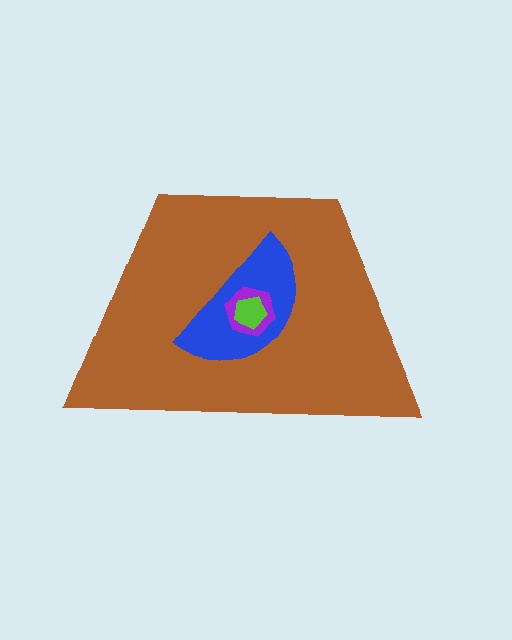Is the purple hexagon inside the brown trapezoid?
Yes.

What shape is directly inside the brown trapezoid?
The blue semicircle.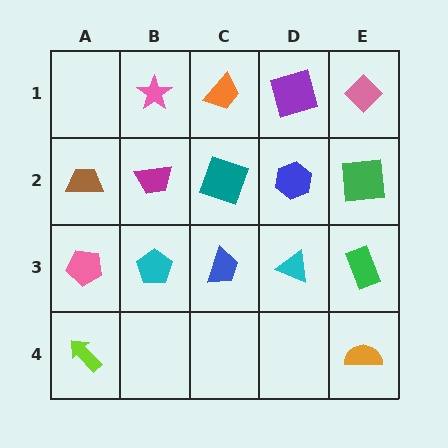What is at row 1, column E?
A pink diamond.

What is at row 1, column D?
A purple square.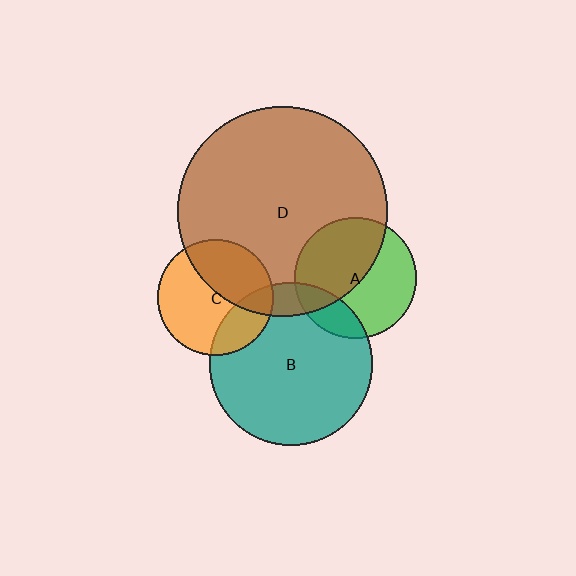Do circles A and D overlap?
Yes.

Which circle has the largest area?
Circle D (brown).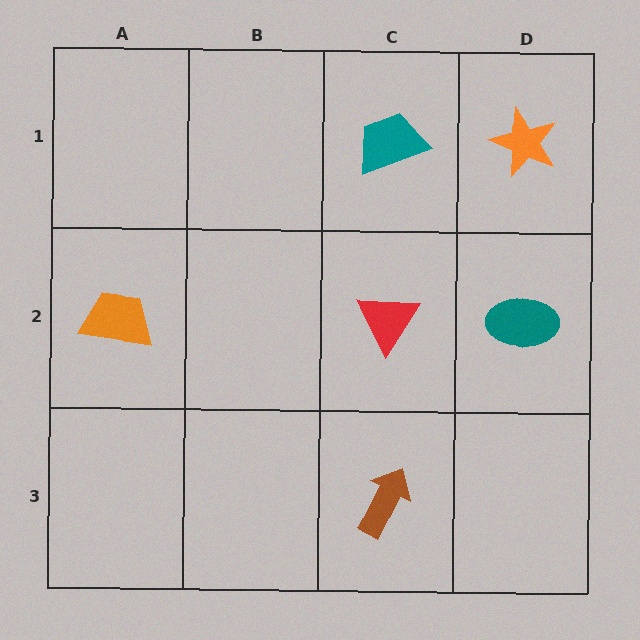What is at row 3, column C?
A brown arrow.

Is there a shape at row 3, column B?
No, that cell is empty.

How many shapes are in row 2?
3 shapes.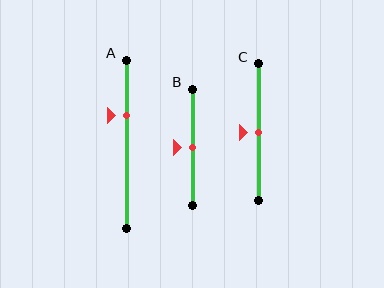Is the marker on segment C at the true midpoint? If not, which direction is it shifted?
Yes, the marker on segment C is at the true midpoint.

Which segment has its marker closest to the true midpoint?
Segment B has its marker closest to the true midpoint.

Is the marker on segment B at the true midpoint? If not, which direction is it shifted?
Yes, the marker on segment B is at the true midpoint.